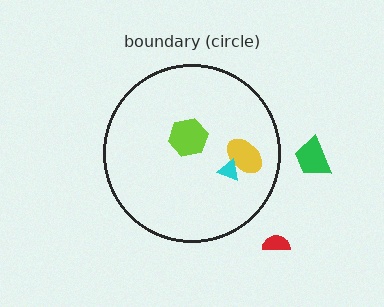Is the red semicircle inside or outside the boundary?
Outside.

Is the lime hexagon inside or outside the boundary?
Inside.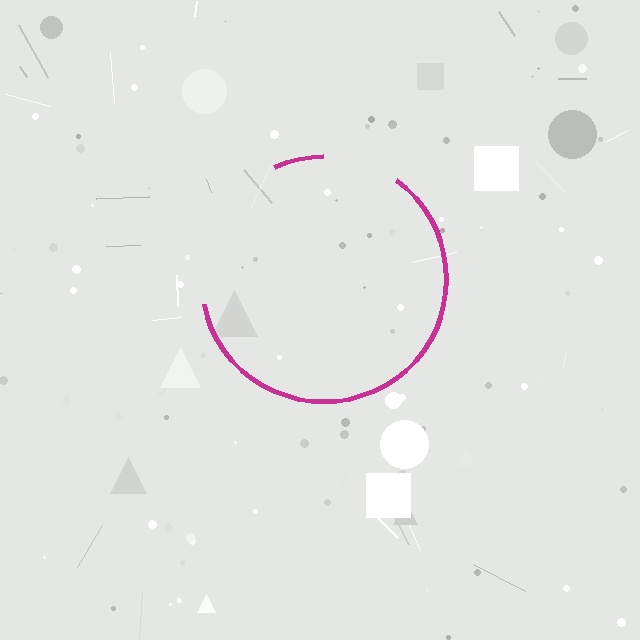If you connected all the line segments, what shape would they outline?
They would outline a circle.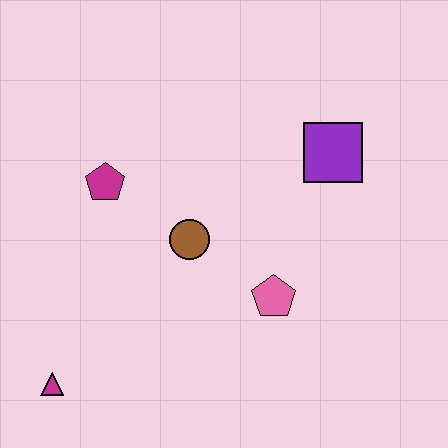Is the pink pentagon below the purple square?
Yes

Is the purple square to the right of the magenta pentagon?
Yes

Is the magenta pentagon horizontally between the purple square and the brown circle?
No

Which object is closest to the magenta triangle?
The brown circle is closest to the magenta triangle.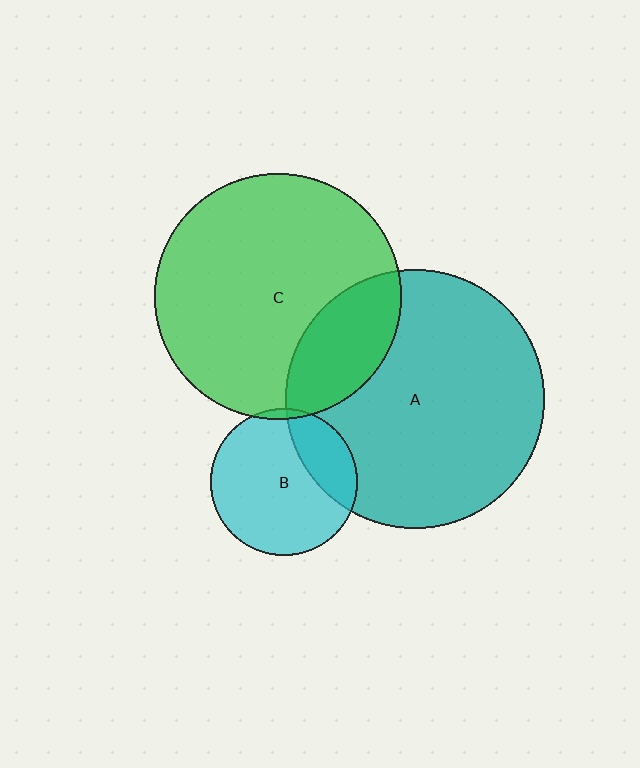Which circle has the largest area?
Circle A (teal).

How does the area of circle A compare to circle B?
Approximately 3.1 times.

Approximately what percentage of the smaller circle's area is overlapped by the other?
Approximately 25%.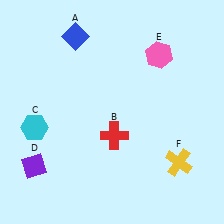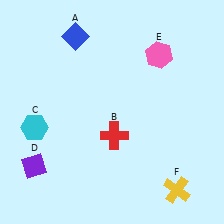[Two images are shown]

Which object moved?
The yellow cross (F) moved down.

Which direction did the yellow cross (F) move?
The yellow cross (F) moved down.